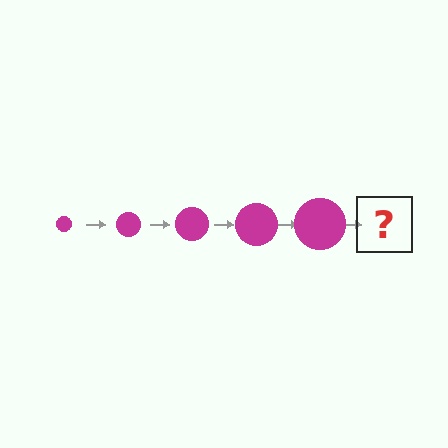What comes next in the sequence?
The next element should be a magenta circle, larger than the previous one.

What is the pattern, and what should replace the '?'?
The pattern is that the circle gets progressively larger each step. The '?' should be a magenta circle, larger than the previous one.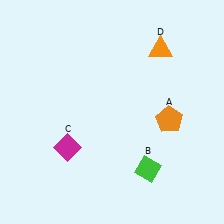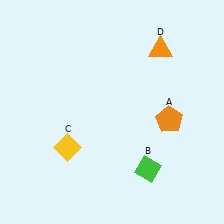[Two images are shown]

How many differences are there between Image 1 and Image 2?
There is 1 difference between the two images.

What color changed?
The diamond (C) changed from magenta in Image 1 to yellow in Image 2.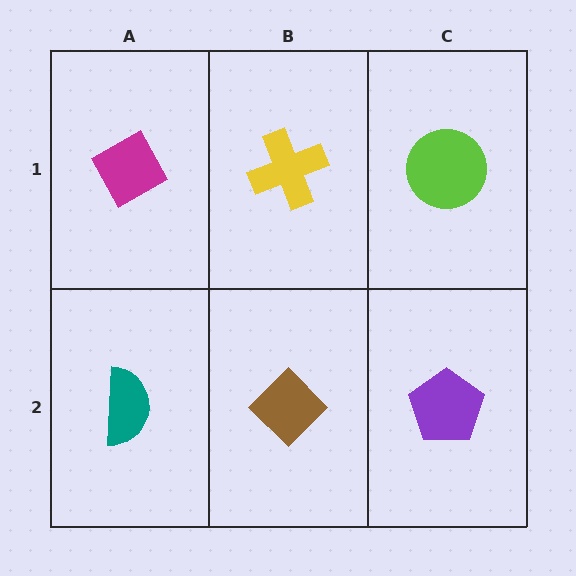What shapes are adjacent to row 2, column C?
A lime circle (row 1, column C), a brown diamond (row 2, column B).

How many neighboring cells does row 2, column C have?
2.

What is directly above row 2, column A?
A magenta diamond.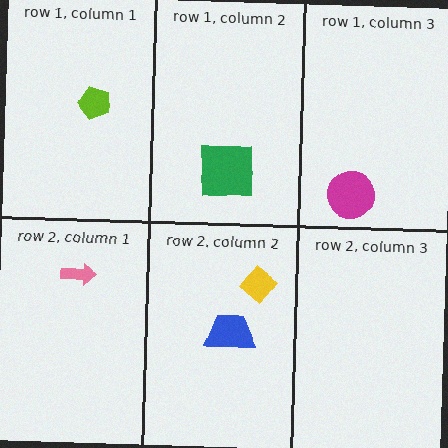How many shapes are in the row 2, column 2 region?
2.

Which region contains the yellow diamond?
The row 2, column 2 region.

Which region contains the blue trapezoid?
The row 2, column 2 region.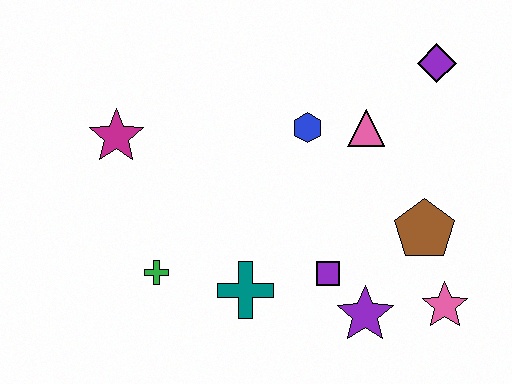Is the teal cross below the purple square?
Yes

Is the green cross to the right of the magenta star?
Yes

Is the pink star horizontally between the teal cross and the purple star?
No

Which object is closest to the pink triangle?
The blue hexagon is closest to the pink triangle.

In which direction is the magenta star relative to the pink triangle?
The magenta star is to the left of the pink triangle.